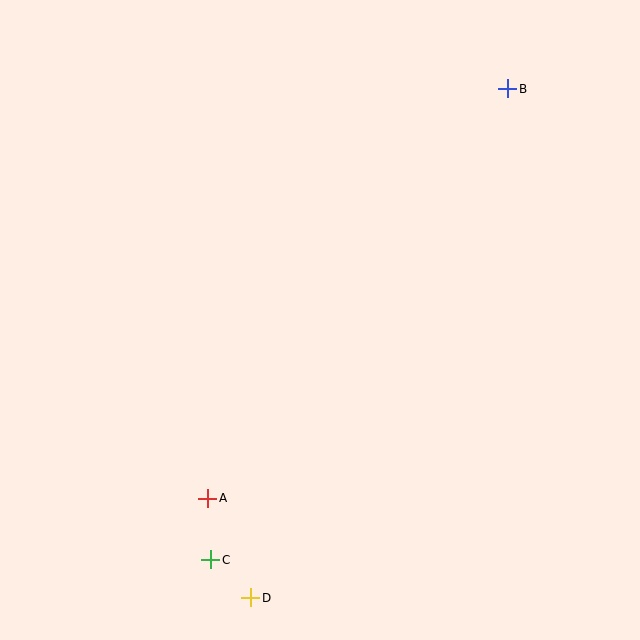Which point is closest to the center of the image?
Point A at (208, 498) is closest to the center.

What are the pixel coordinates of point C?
Point C is at (211, 560).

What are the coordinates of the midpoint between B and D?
The midpoint between B and D is at (379, 343).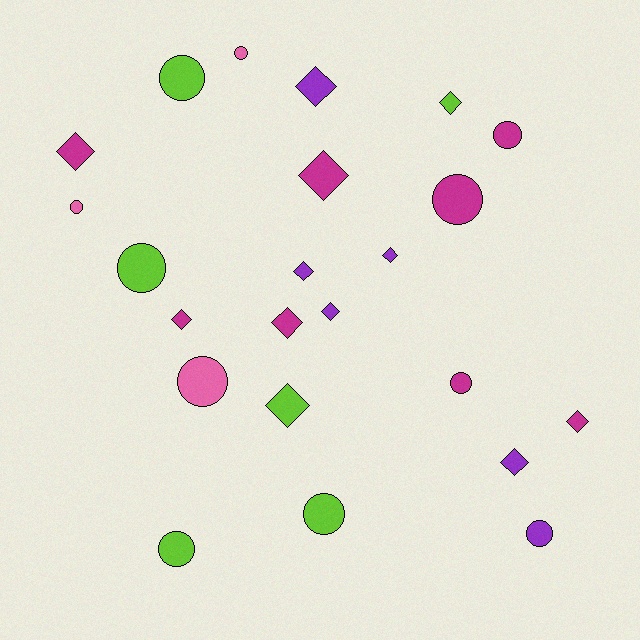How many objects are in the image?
There are 23 objects.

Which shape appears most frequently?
Diamond, with 12 objects.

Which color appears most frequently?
Magenta, with 8 objects.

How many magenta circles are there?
There are 3 magenta circles.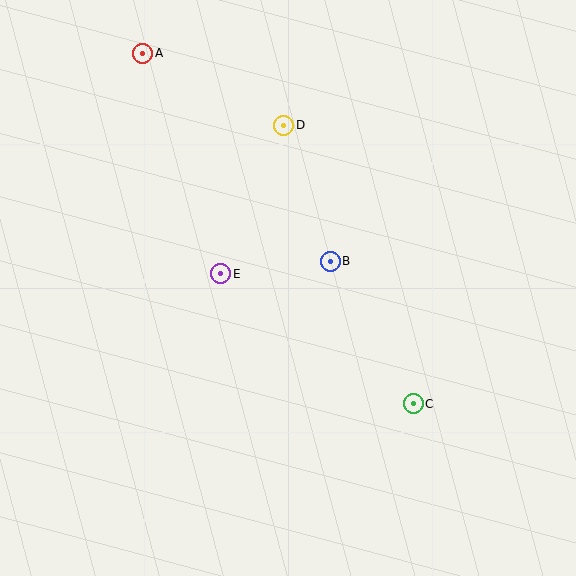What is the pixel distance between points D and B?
The distance between D and B is 144 pixels.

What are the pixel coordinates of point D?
Point D is at (284, 125).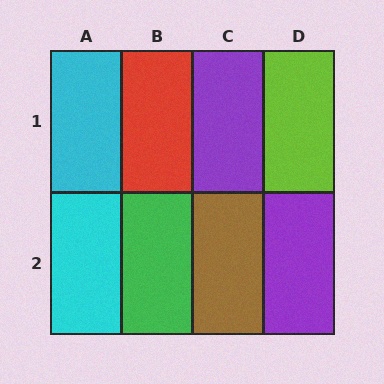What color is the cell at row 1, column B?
Red.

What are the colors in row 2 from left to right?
Cyan, green, brown, purple.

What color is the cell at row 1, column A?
Cyan.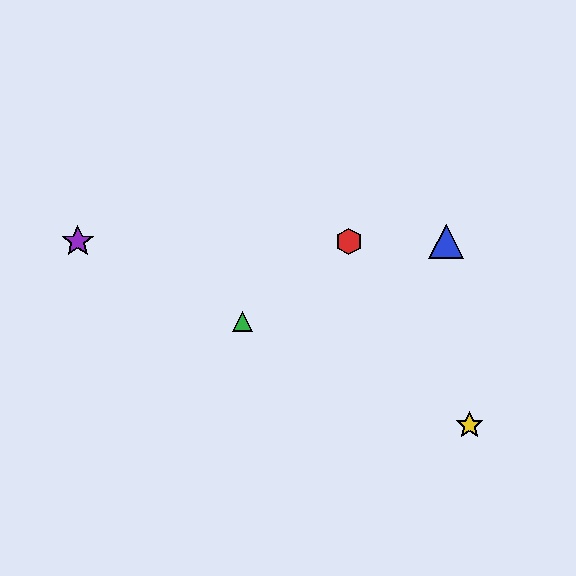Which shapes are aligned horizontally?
The red hexagon, the blue triangle, the purple star are aligned horizontally.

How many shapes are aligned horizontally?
3 shapes (the red hexagon, the blue triangle, the purple star) are aligned horizontally.